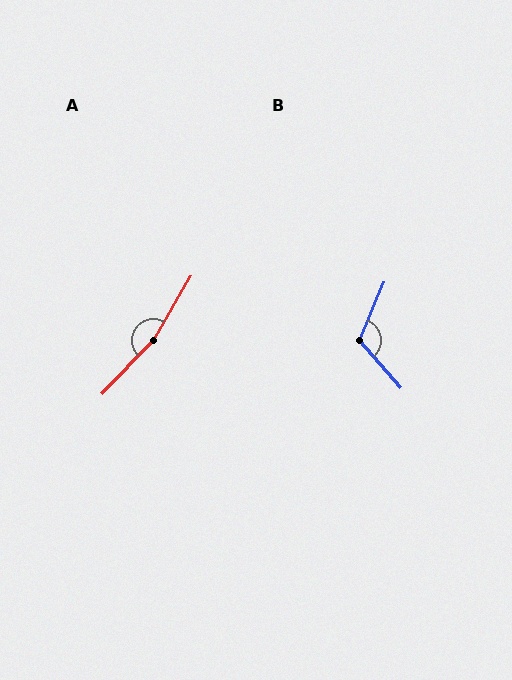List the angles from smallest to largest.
B (116°), A (166°).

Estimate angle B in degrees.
Approximately 116 degrees.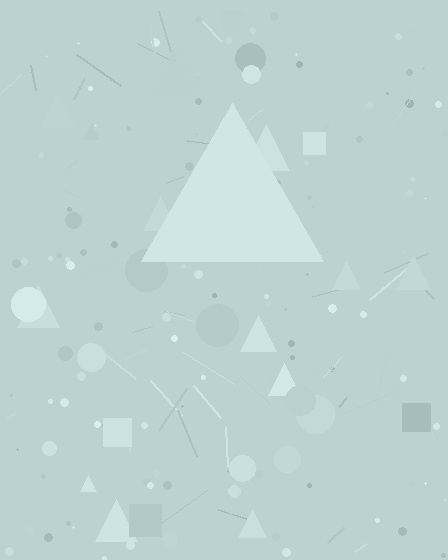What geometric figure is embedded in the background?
A triangle is embedded in the background.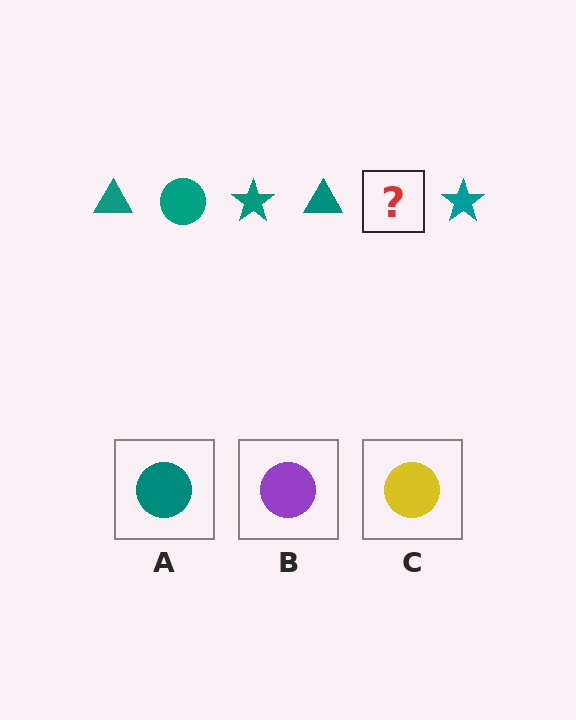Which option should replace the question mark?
Option A.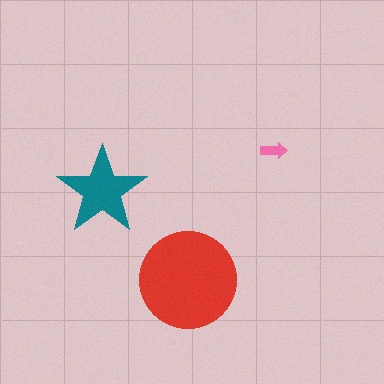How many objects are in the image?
There are 3 objects in the image.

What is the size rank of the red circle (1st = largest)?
1st.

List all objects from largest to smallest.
The red circle, the teal star, the pink arrow.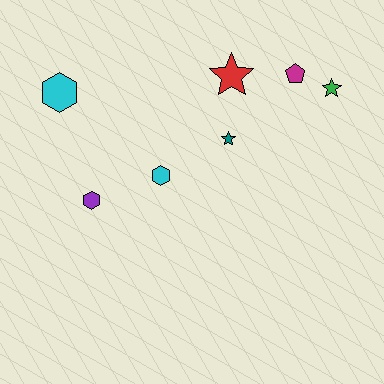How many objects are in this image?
There are 7 objects.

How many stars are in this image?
There are 3 stars.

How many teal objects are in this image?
There is 1 teal object.